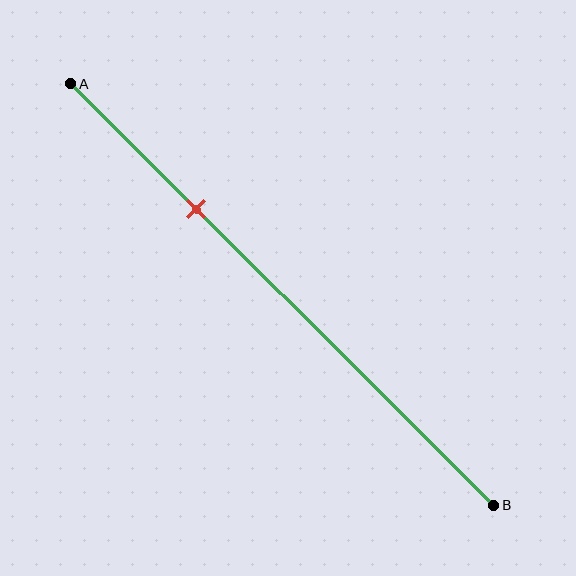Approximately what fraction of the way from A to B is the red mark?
The red mark is approximately 30% of the way from A to B.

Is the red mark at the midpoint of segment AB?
No, the mark is at about 30% from A, not at the 50% midpoint.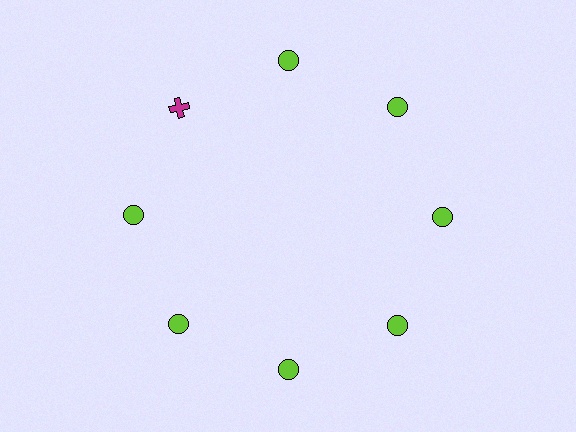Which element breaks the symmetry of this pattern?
The magenta cross at roughly the 10 o'clock position breaks the symmetry. All other shapes are lime circles.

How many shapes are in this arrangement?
There are 8 shapes arranged in a ring pattern.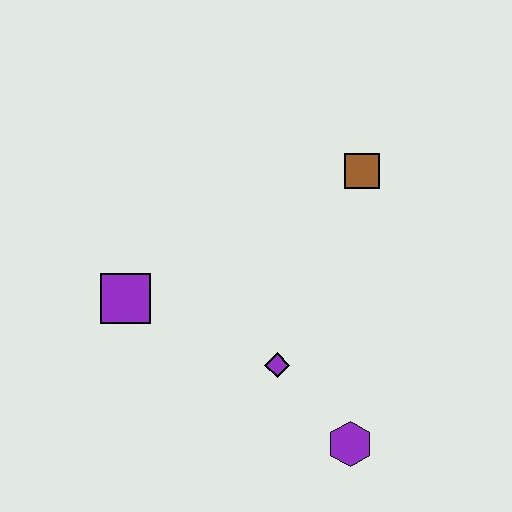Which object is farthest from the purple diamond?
The brown square is farthest from the purple diamond.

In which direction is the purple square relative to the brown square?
The purple square is to the left of the brown square.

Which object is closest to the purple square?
The purple diamond is closest to the purple square.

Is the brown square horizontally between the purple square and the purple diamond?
No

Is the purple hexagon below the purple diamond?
Yes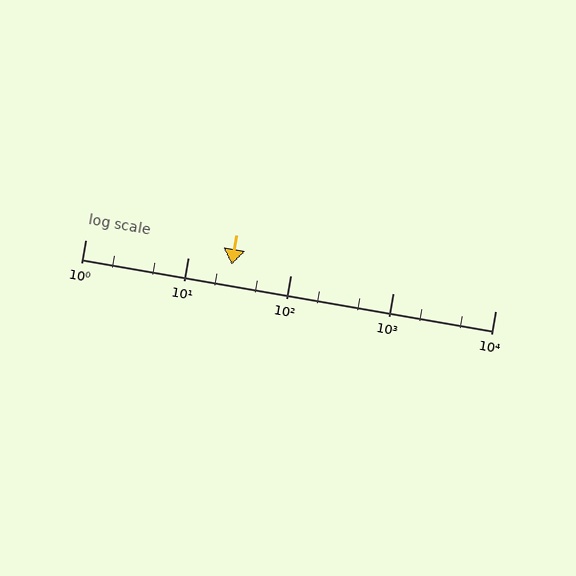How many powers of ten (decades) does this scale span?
The scale spans 4 decades, from 1 to 10000.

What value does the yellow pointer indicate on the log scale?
The pointer indicates approximately 27.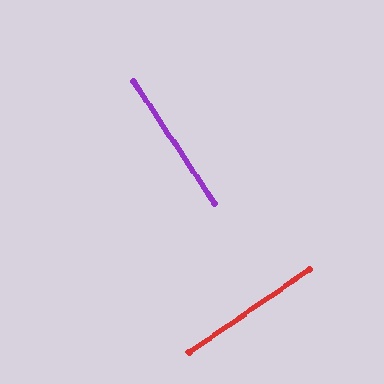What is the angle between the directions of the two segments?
Approximately 89 degrees.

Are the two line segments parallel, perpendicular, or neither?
Perpendicular — they meet at approximately 89°.